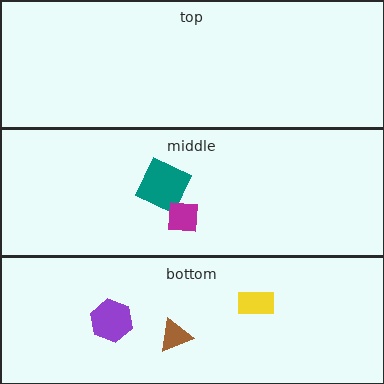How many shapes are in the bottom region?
3.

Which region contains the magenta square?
The middle region.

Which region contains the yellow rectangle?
The bottom region.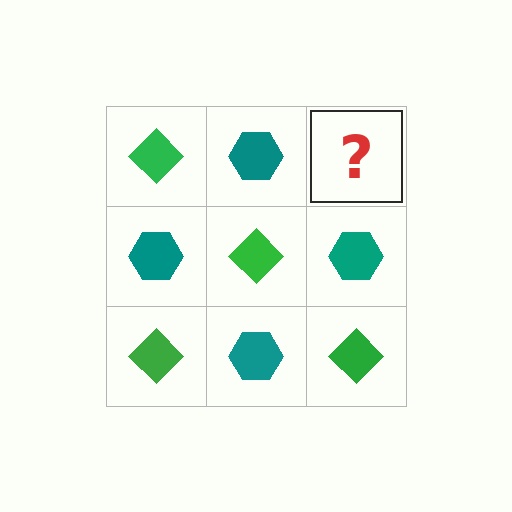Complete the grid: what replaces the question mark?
The question mark should be replaced with a green diamond.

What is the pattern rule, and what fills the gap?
The rule is that it alternates green diamond and teal hexagon in a checkerboard pattern. The gap should be filled with a green diamond.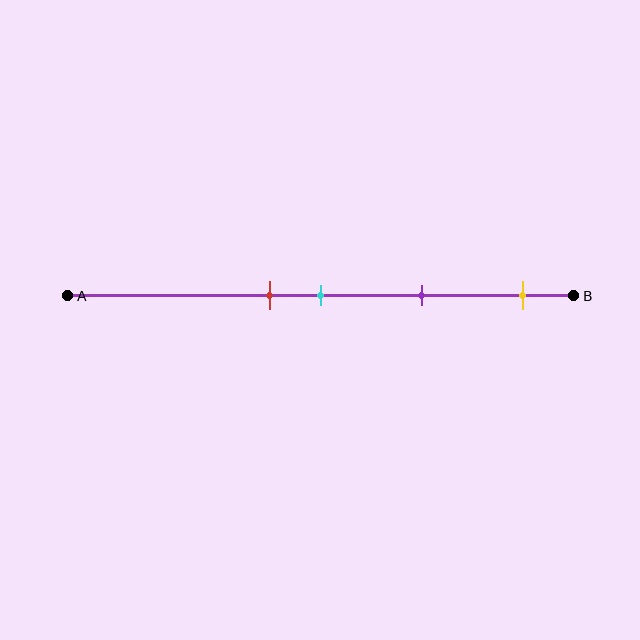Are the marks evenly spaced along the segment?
No, the marks are not evenly spaced.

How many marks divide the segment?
There are 4 marks dividing the segment.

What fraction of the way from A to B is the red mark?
The red mark is approximately 40% (0.4) of the way from A to B.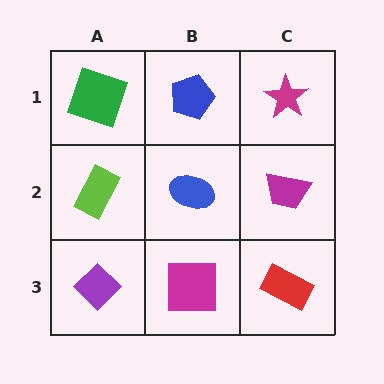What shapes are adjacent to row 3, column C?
A magenta trapezoid (row 2, column C), a magenta square (row 3, column B).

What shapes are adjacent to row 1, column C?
A magenta trapezoid (row 2, column C), a blue pentagon (row 1, column B).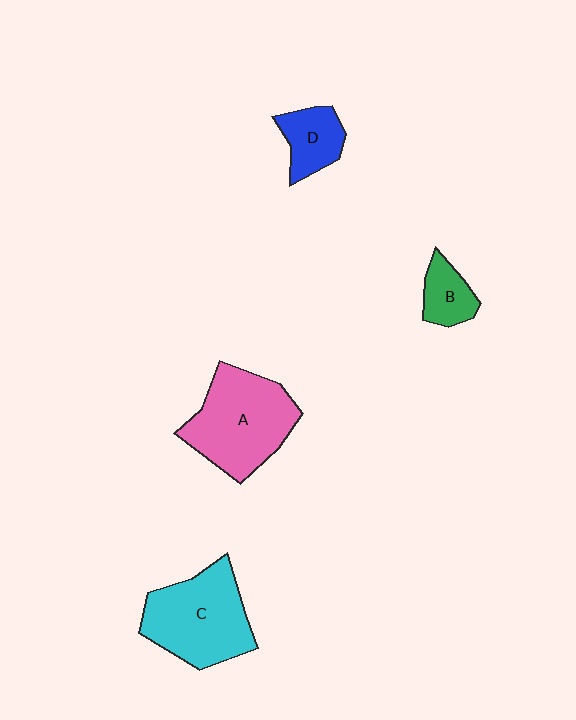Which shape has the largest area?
Shape A (pink).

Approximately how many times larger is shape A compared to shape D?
Approximately 2.4 times.